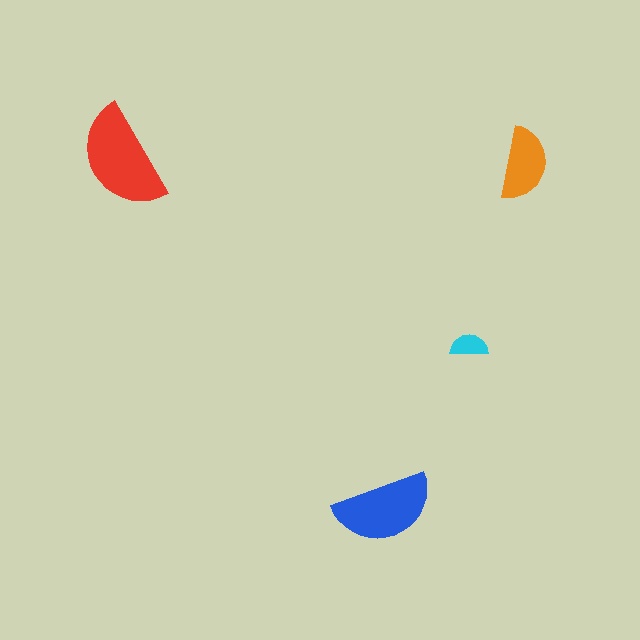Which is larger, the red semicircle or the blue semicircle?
The red one.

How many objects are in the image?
There are 4 objects in the image.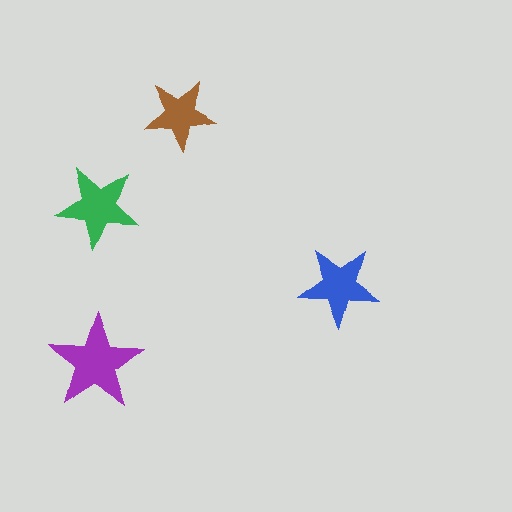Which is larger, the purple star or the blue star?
The purple one.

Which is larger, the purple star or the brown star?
The purple one.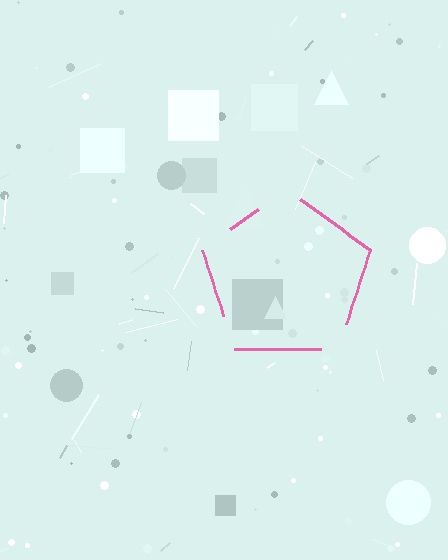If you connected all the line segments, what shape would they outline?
They would outline a pentagon.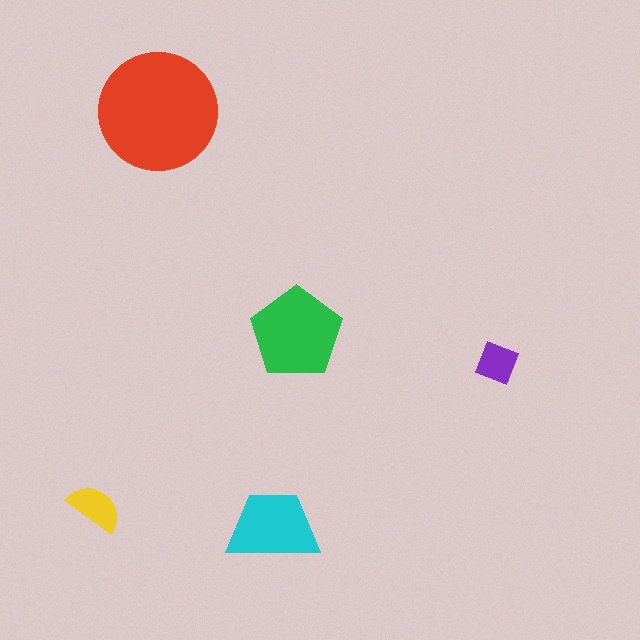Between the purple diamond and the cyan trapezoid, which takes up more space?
The cyan trapezoid.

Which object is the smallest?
The purple diamond.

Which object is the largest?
The red circle.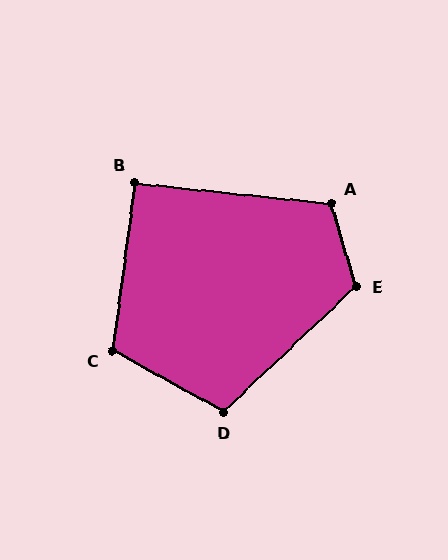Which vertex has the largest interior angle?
E, at approximately 117 degrees.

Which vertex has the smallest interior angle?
B, at approximately 92 degrees.